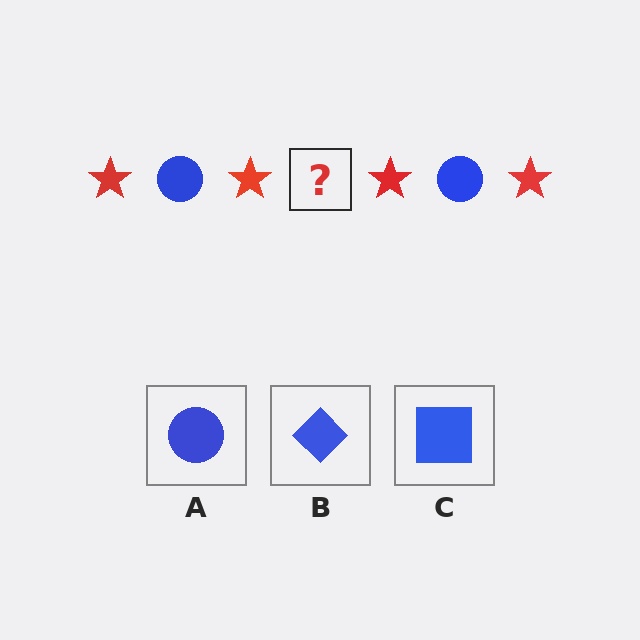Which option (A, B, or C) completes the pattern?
A.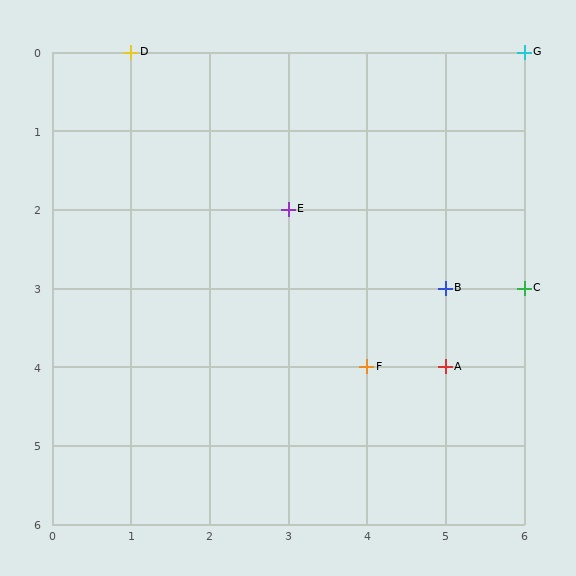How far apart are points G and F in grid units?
Points G and F are 2 columns and 4 rows apart (about 4.5 grid units diagonally).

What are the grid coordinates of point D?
Point D is at grid coordinates (1, 0).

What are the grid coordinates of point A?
Point A is at grid coordinates (5, 4).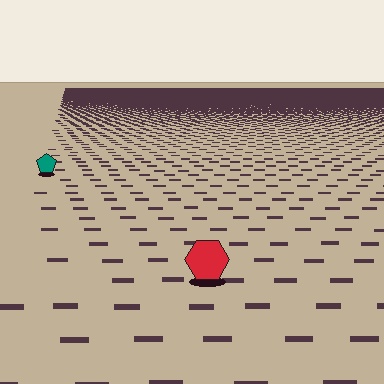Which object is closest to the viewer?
The red hexagon is closest. The texture marks near it are larger and more spread out.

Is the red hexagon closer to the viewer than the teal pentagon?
Yes. The red hexagon is closer — you can tell from the texture gradient: the ground texture is coarser near it.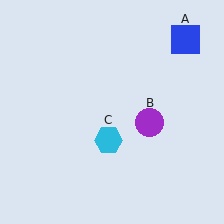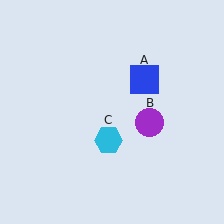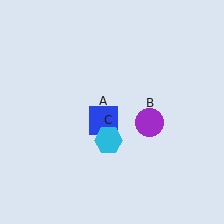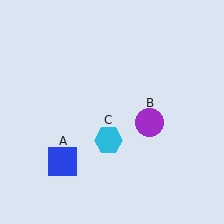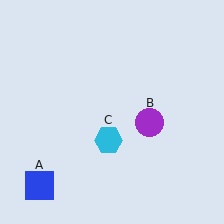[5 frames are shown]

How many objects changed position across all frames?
1 object changed position: blue square (object A).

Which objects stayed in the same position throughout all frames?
Purple circle (object B) and cyan hexagon (object C) remained stationary.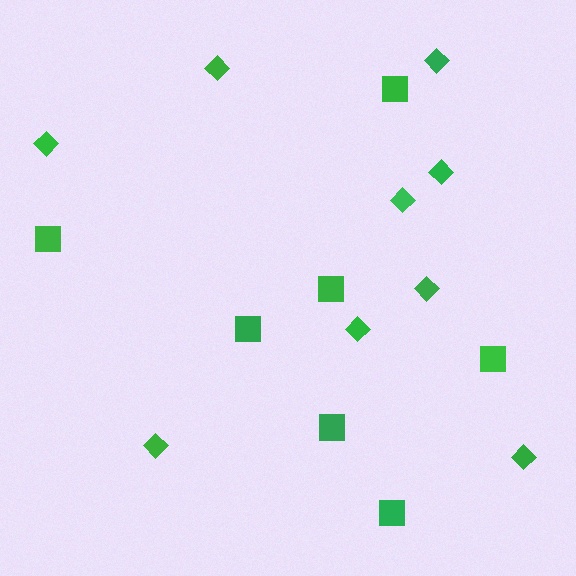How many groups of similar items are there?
There are 2 groups: one group of squares (7) and one group of diamonds (9).